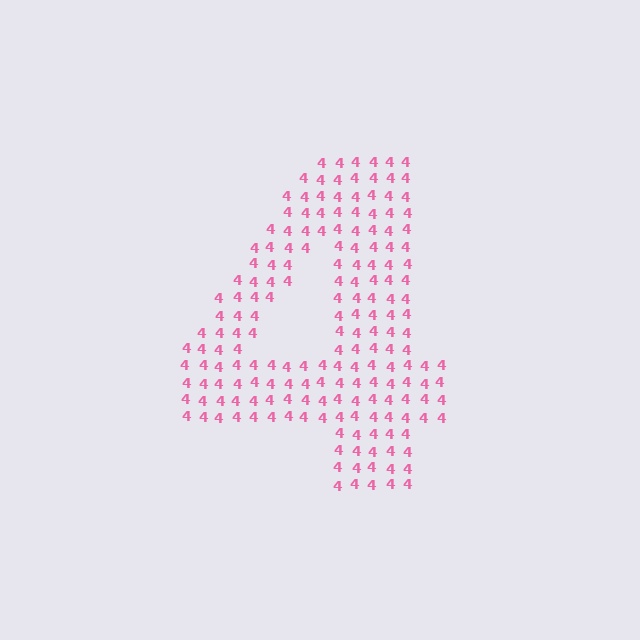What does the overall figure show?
The overall figure shows the digit 4.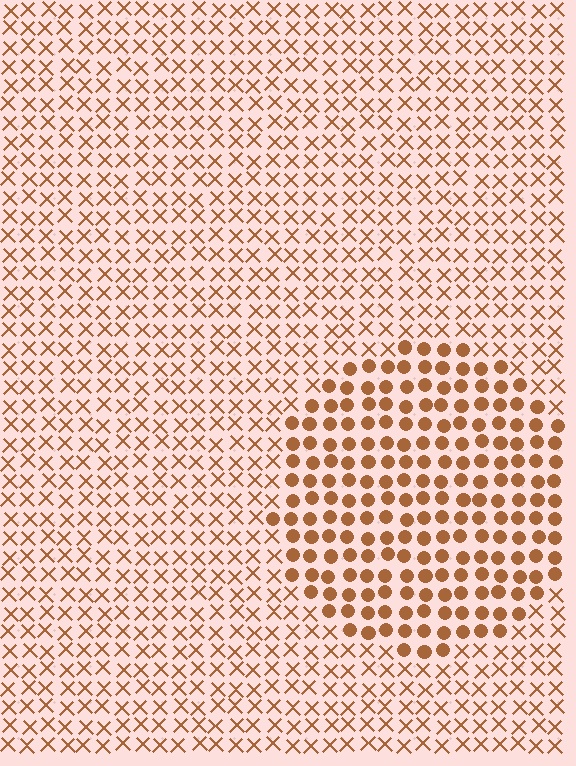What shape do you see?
I see a circle.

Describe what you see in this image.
The image is filled with small brown elements arranged in a uniform grid. A circle-shaped region contains circles, while the surrounding area contains X marks. The boundary is defined purely by the change in element shape.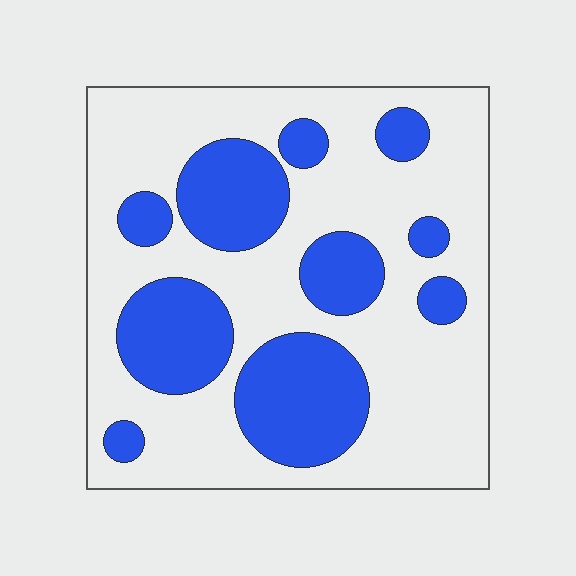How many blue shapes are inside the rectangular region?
10.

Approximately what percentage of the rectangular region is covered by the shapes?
Approximately 30%.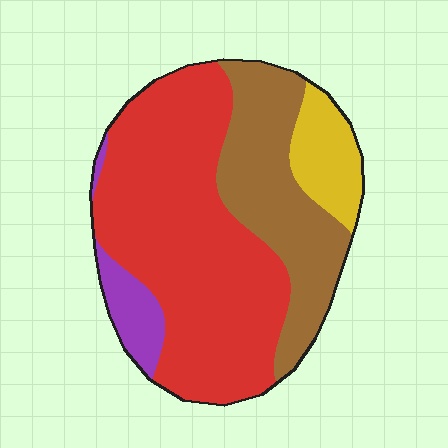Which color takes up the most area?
Red, at roughly 55%.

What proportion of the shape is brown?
Brown covers roughly 25% of the shape.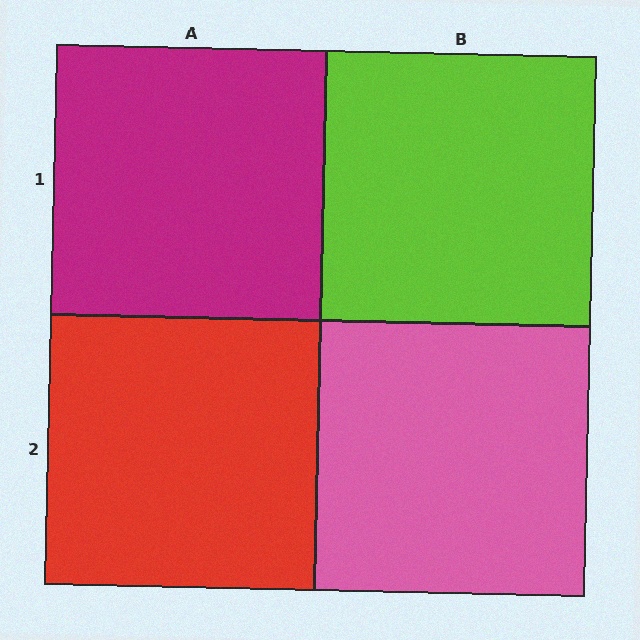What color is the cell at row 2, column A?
Red.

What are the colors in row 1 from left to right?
Magenta, lime.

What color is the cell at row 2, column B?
Pink.